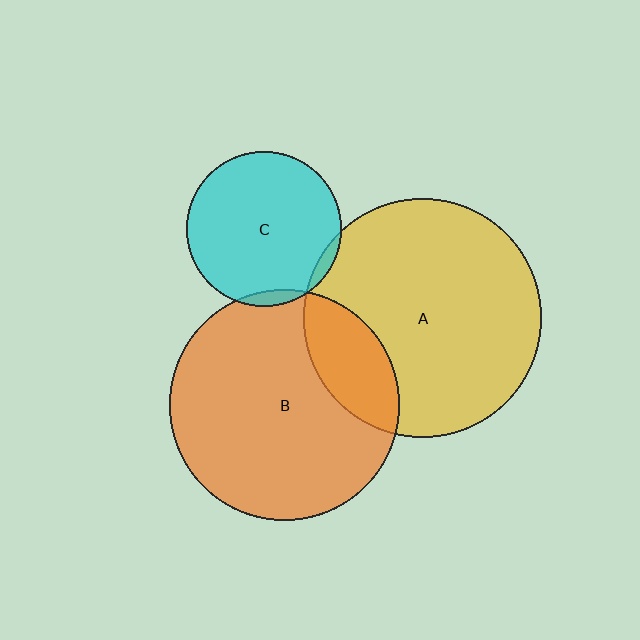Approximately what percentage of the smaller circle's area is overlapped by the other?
Approximately 5%.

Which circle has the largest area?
Circle A (yellow).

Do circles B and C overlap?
Yes.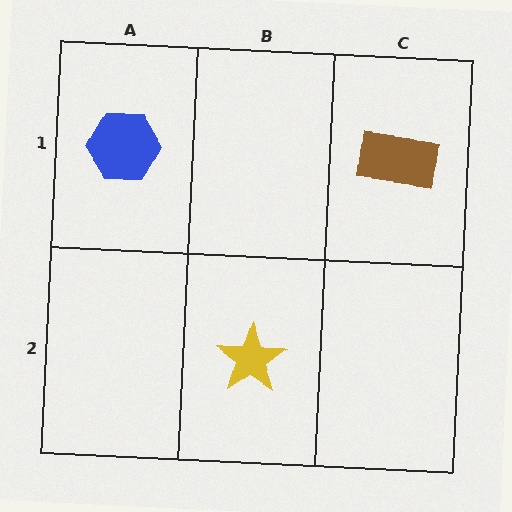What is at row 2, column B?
A yellow star.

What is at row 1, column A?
A blue hexagon.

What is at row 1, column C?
A brown rectangle.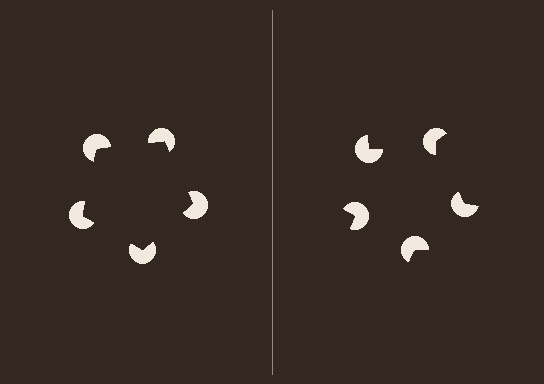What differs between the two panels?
The pac-man discs are positioned identically on both sides; only the wedge orientations differ. On the left they align to a pentagon; on the right they are misaligned.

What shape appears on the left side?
An illusory pentagon.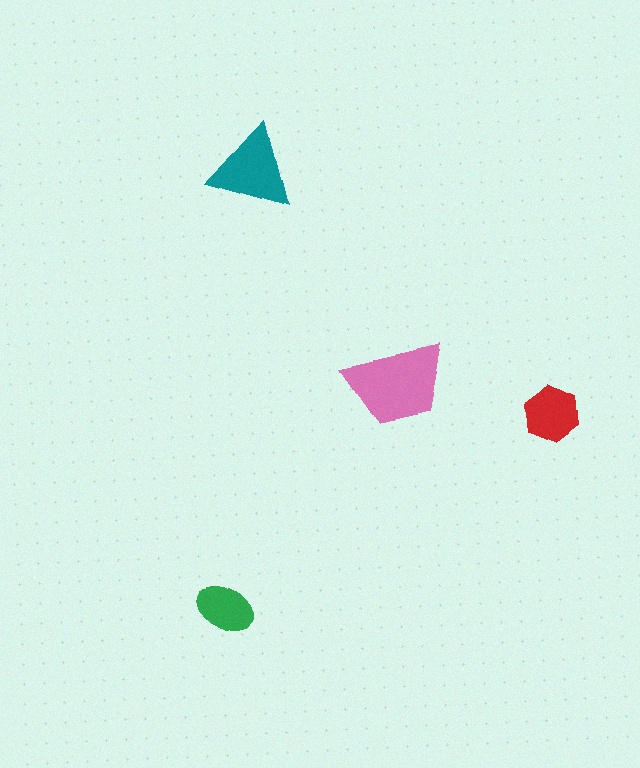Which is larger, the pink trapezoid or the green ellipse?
The pink trapezoid.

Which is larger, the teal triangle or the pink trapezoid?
The pink trapezoid.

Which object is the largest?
The pink trapezoid.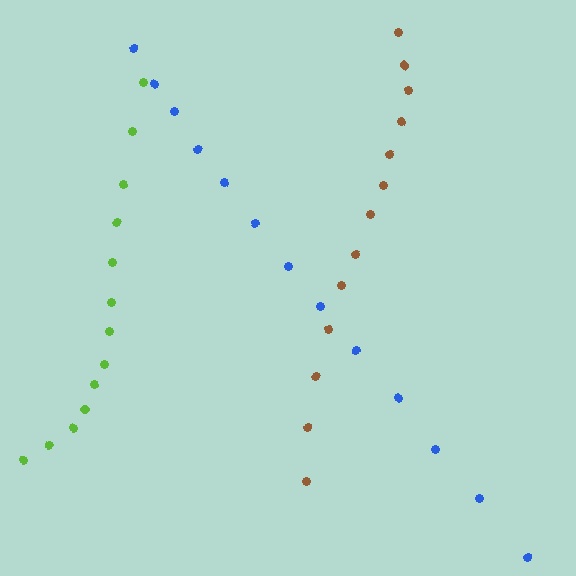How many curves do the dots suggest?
There are 3 distinct paths.